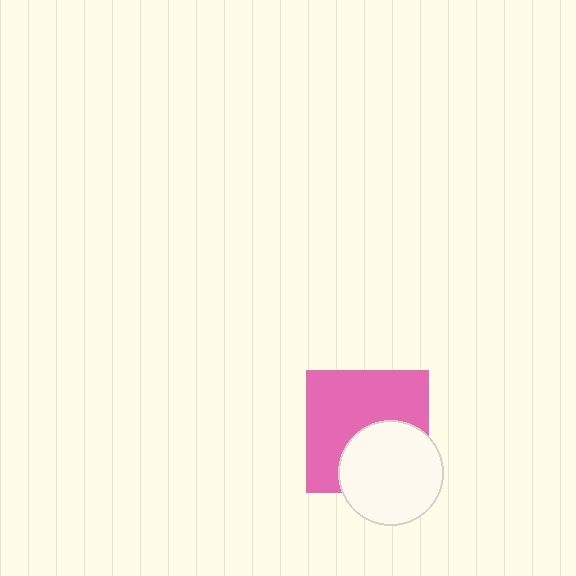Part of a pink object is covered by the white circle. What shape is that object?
It is a square.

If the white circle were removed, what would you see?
You would see the complete pink square.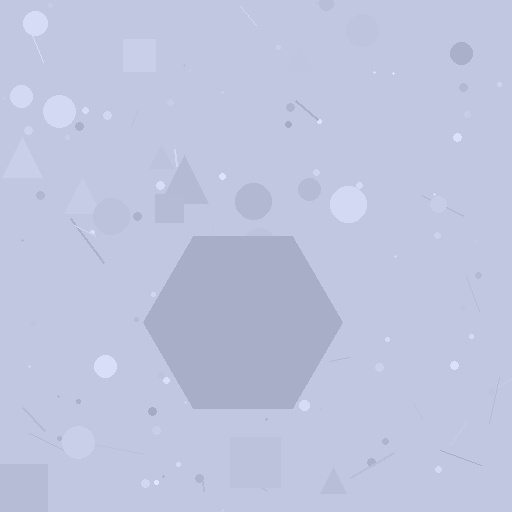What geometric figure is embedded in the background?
A hexagon is embedded in the background.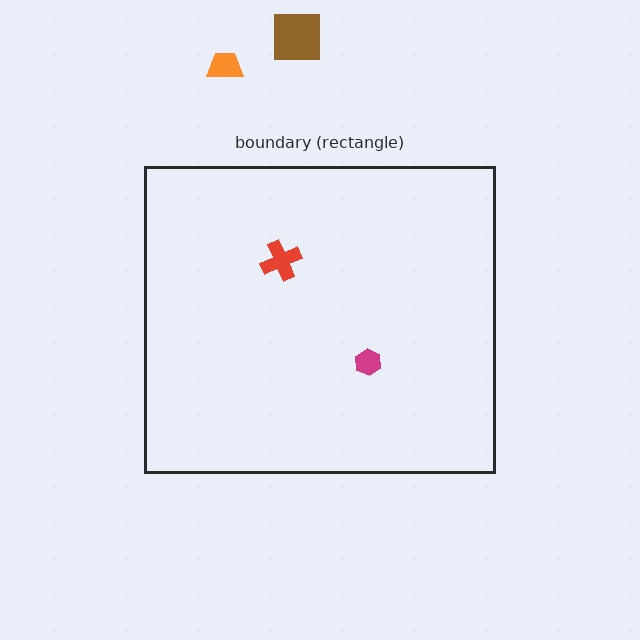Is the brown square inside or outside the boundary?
Outside.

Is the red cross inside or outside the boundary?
Inside.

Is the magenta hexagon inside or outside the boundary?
Inside.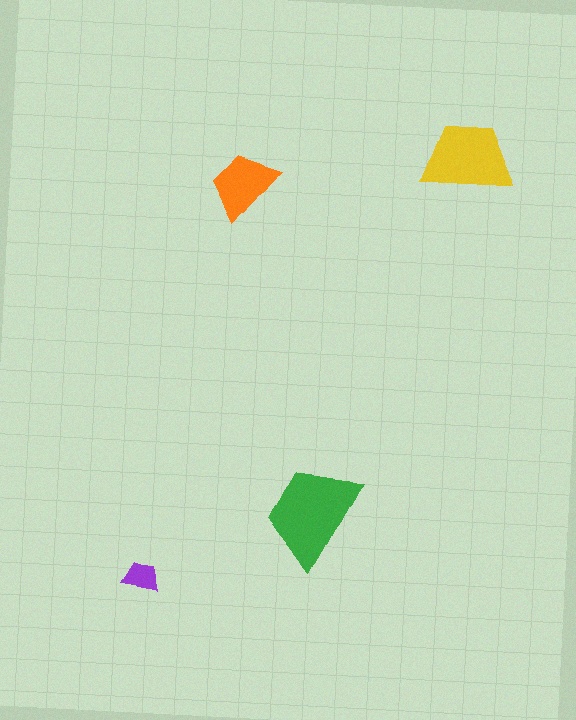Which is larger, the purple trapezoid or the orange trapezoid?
The orange one.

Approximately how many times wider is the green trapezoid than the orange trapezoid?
About 1.5 times wider.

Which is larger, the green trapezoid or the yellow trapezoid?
The green one.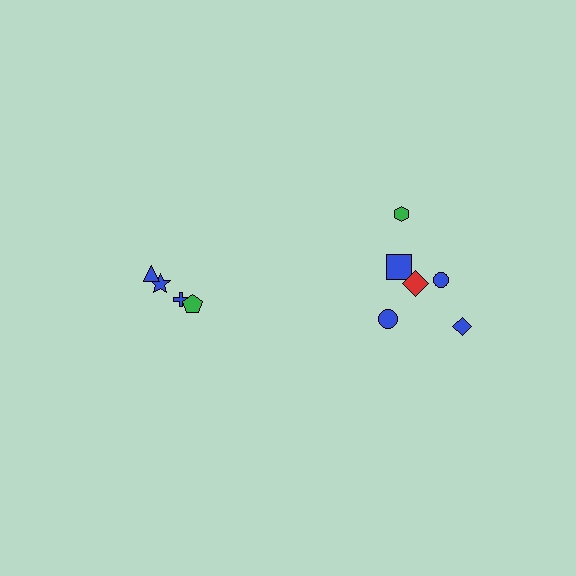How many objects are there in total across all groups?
There are 10 objects.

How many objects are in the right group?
There are 6 objects.